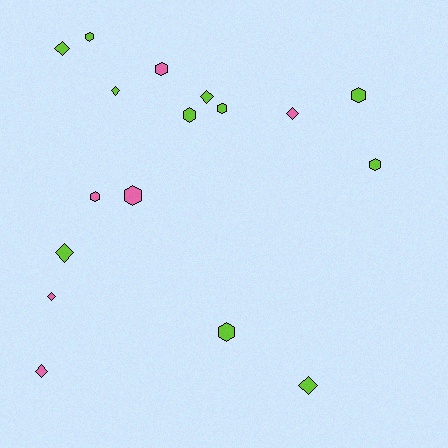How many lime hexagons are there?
There are 6 lime hexagons.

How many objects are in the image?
There are 17 objects.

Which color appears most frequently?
Lime, with 11 objects.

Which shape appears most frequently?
Hexagon, with 9 objects.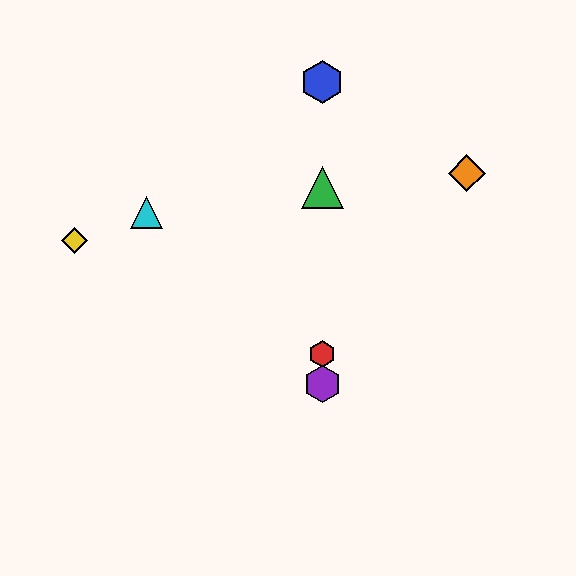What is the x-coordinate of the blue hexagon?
The blue hexagon is at x≈322.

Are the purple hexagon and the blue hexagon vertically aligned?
Yes, both are at x≈322.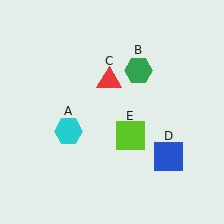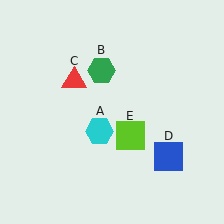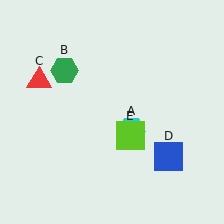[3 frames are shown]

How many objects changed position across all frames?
3 objects changed position: cyan hexagon (object A), green hexagon (object B), red triangle (object C).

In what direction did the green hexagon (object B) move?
The green hexagon (object B) moved left.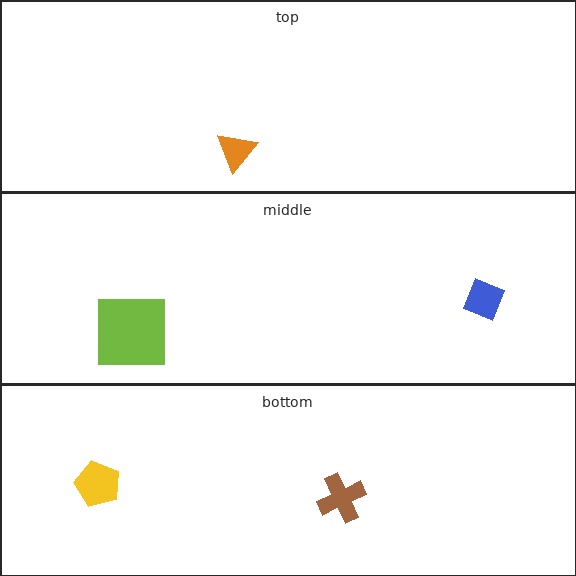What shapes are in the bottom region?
The yellow pentagon, the brown cross.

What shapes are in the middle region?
The lime square, the blue diamond.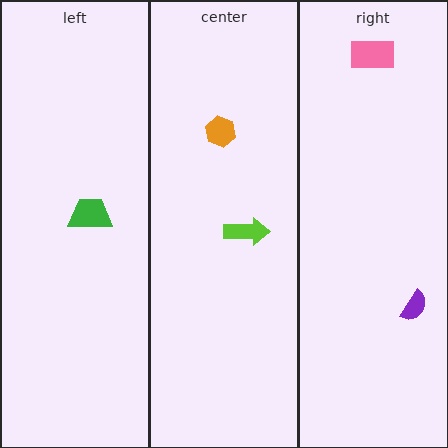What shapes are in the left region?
The green trapezoid.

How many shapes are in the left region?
1.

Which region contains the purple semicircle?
The right region.